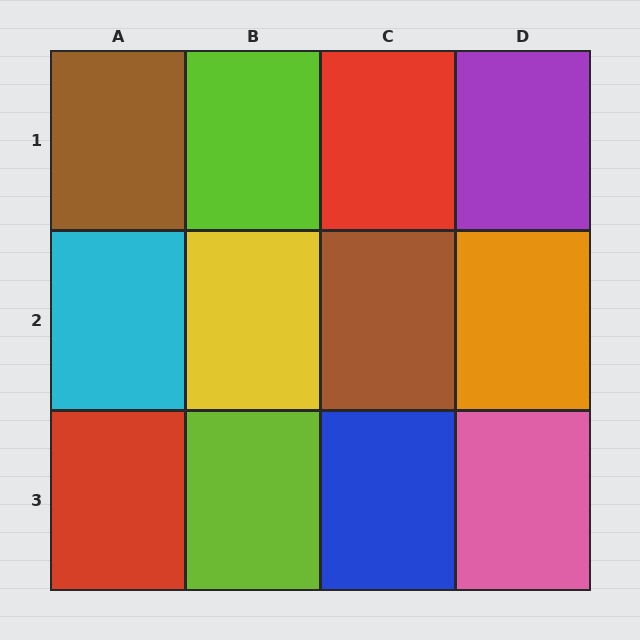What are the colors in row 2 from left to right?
Cyan, yellow, brown, orange.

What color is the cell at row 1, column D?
Purple.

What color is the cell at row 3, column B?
Lime.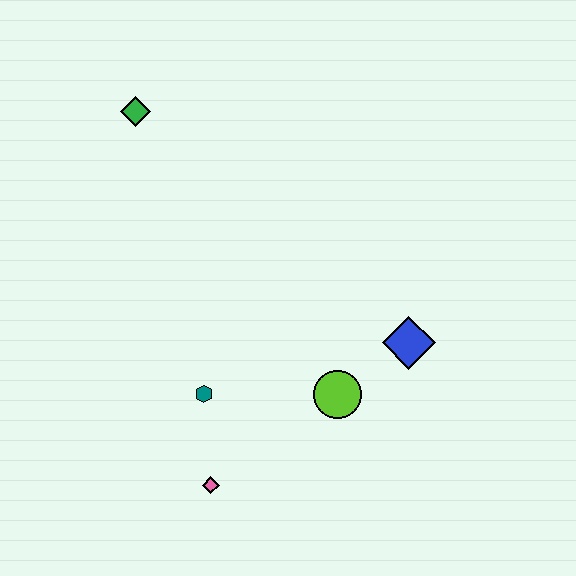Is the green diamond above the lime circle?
Yes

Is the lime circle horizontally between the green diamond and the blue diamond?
Yes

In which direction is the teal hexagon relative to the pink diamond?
The teal hexagon is above the pink diamond.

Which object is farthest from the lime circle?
The green diamond is farthest from the lime circle.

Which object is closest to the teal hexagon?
The pink diamond is closest to the teal hexagon.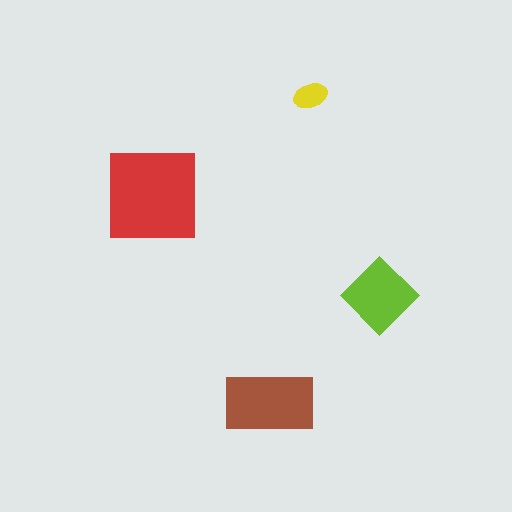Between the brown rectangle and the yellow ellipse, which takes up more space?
The brown rectangle.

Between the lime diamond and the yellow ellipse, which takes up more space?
The lime diamond.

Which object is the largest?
The red square.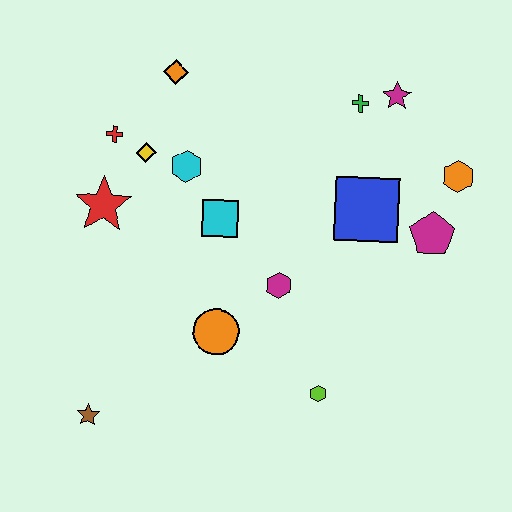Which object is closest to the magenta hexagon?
The orange circle is closest to the magenta hexagon.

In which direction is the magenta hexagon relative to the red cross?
The magenta hexagon is to the right of the red cross.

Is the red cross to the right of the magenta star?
No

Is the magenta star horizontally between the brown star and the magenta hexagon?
No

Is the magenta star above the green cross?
Yes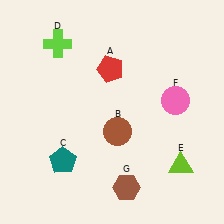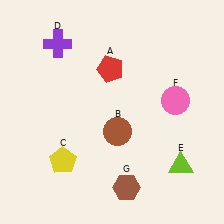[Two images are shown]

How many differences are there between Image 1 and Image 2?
There are 2 differences between the two images.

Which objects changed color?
C changed from teal to yellow. D changed from lime to purple.